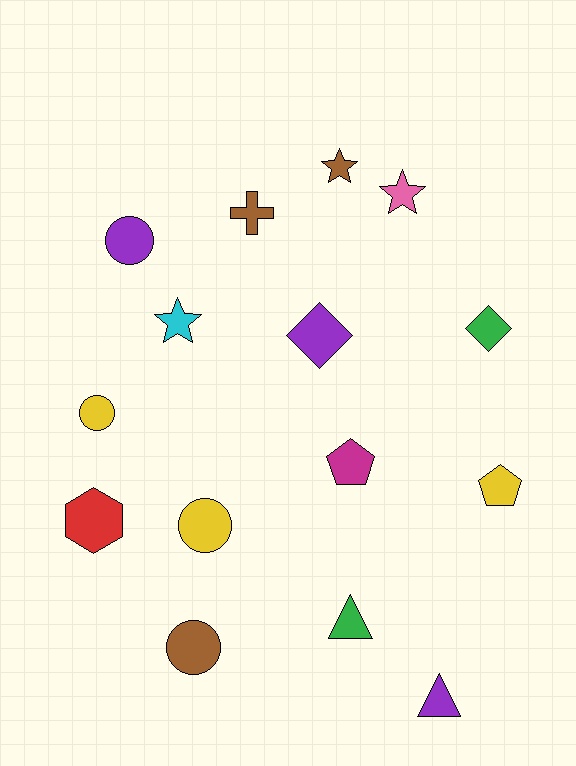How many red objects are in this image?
There is 1 red object.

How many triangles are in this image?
There are 2 triangles.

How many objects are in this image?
There are 15 objects.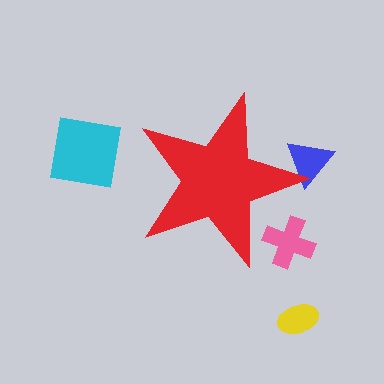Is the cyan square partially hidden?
No, the cyan square is fully visible.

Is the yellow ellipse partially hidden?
No, the yellow ellipse is fully visible.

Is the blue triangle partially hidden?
Yes, the blue triangle is partially hidden behind the red star.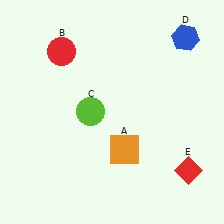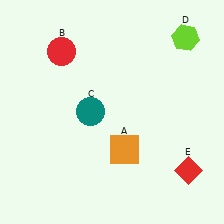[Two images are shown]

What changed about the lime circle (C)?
In Image 1, C is lime. In Image 2, it changed to teal.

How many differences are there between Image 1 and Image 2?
There are 2 differences between the two images.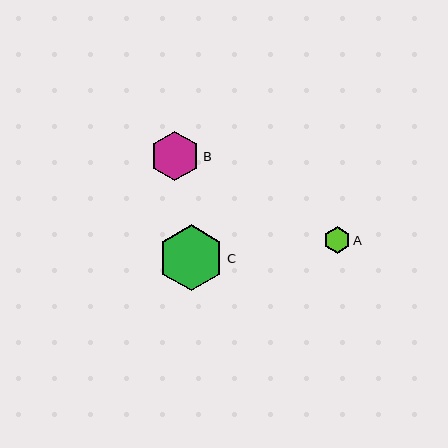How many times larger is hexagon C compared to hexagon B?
Hexagon C is approximately 1.3 times the size of hexagon B.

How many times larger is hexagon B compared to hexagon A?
Hexagon B is approximately 1.9 times the size of hexagon A.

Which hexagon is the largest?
Hexagon C is the largest with a size of approximately 66 pixels.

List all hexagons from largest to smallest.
From largest to smallest: C, B, A.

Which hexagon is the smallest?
Hexagon A is the smallest with a size of approximately 26 pixels.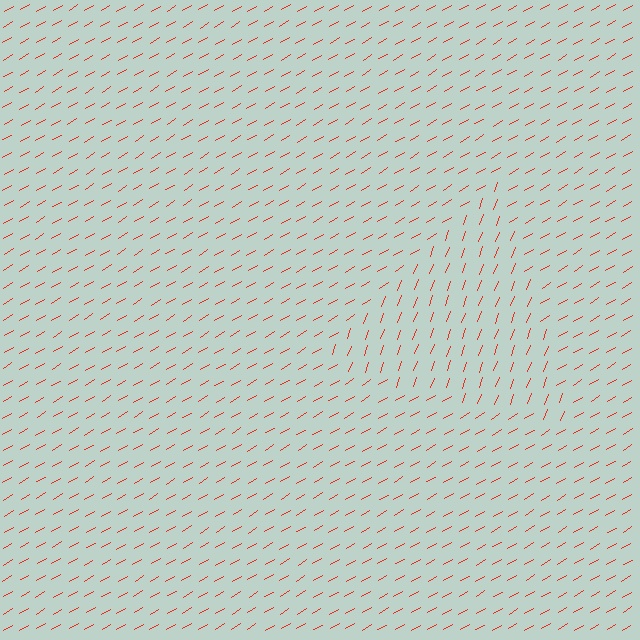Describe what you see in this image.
The image is filled with small red line segments. A triangle region in the image has lines oriented differently from the surrounding lines, creating a visible texture boundary.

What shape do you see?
I see a triangle.